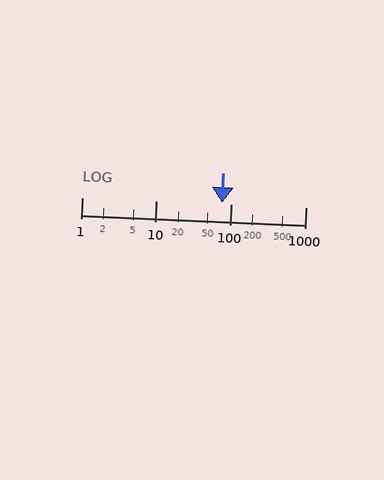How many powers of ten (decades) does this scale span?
The scale spans 3 decades, from 1 to 1000.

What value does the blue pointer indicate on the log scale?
The pointer indicates approximately 76.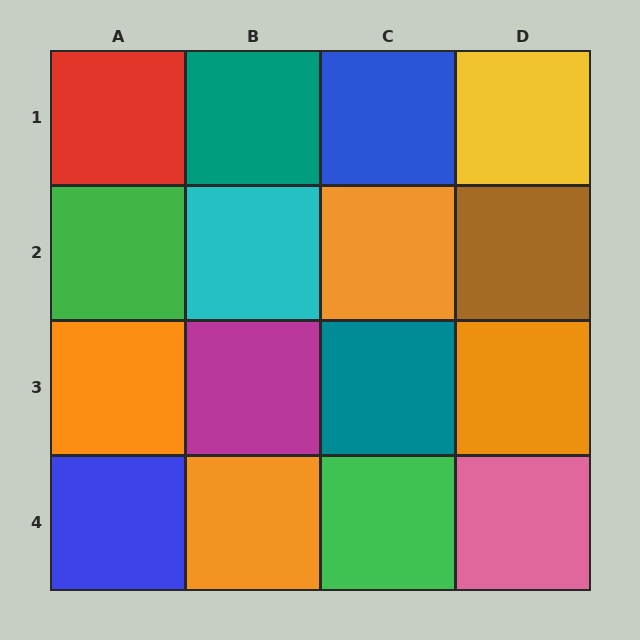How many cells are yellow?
1 cell is yellow.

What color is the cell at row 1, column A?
Red.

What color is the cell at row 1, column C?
Blue.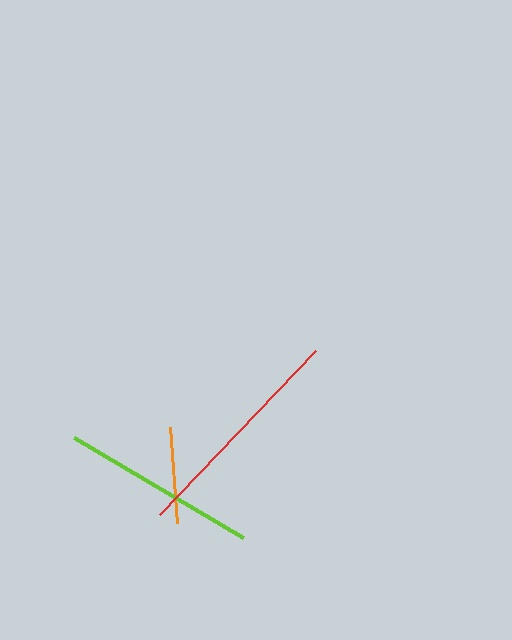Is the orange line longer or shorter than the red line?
The red line is longer than the orange line.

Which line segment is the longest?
The red line is the longest at approximately 226 pixels.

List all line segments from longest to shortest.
From longest to shortest: red, lime, orange.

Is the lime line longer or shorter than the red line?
The red line is longer than the lime line.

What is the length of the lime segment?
The lime segment is approximately 196 pixels long.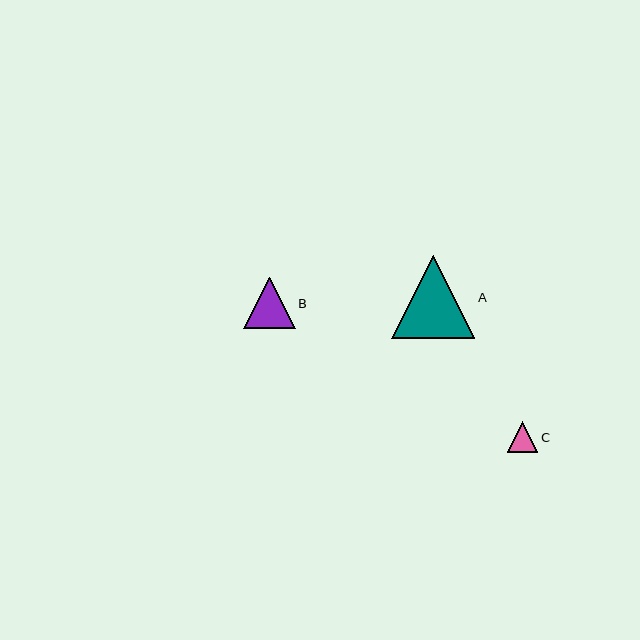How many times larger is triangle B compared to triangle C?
Triangle B is approximately 1.7 times the size of triangle C.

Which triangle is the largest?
Triangle A is the largest with a size of approximately 83 pixels.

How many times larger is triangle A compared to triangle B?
Triangle A is approximately 1.6 times the size of triangle B.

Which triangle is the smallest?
Triangle C is the smallest with a size of approximately 31 pixels.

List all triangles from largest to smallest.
From largest to smallest: A, B, C.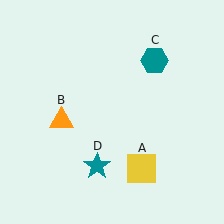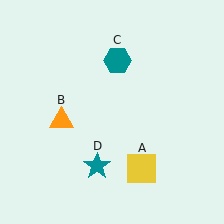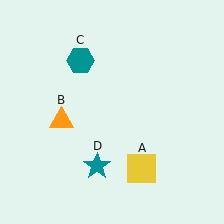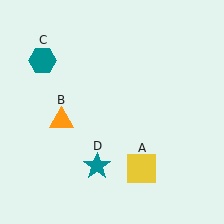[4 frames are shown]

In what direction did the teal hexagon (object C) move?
The teal hexagon (object C) moved left.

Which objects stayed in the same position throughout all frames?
Yellow square (object A) and orange triangle (object B) and teal star (object D) remained stationary.